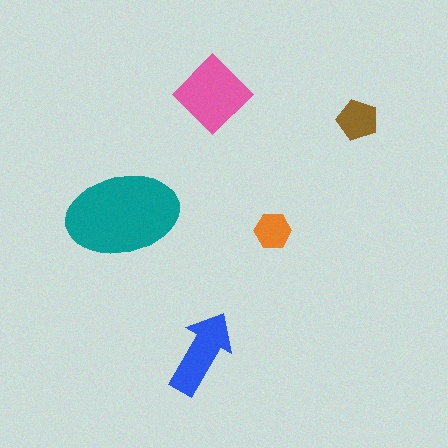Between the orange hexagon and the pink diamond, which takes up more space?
The pink diamond.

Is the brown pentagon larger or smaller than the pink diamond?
Smaller.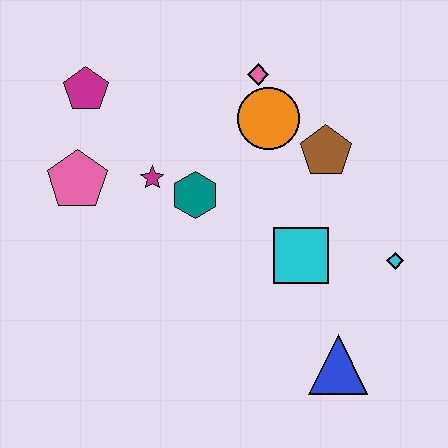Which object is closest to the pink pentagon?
The magenta star is closest to the pink pentagon.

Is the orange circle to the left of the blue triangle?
Yes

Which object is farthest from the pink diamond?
The blue triangle is farthest from the pink diamond.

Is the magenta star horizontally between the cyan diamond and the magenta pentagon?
Yes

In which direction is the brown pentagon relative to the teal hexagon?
The brown pentagon is to the right of the teal hexagon.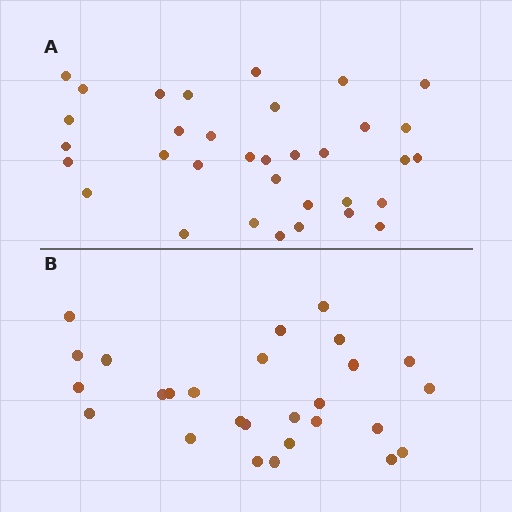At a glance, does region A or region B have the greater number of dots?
Region A (the top region) has more dots.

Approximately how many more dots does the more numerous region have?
Region A has roughly 8 or so more dots than region B.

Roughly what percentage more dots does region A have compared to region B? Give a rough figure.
About 25% more.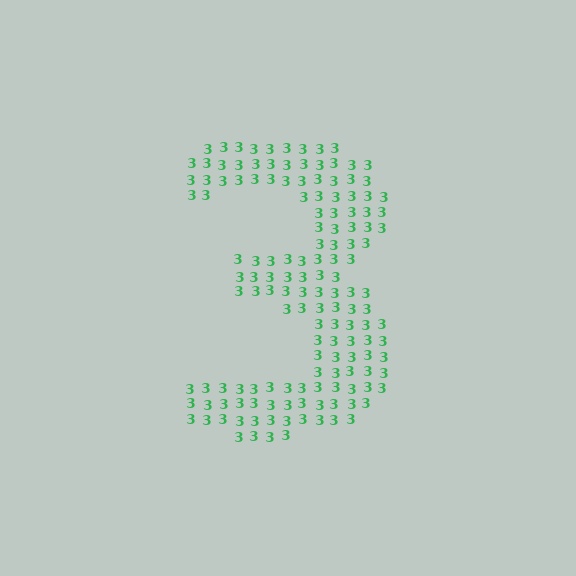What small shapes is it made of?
It is made of small digit 3's.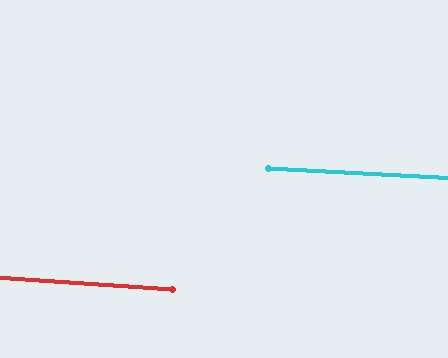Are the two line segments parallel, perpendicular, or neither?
Parallel — their directions differ by only 1.0°.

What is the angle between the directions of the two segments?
Approximately 1 degree.